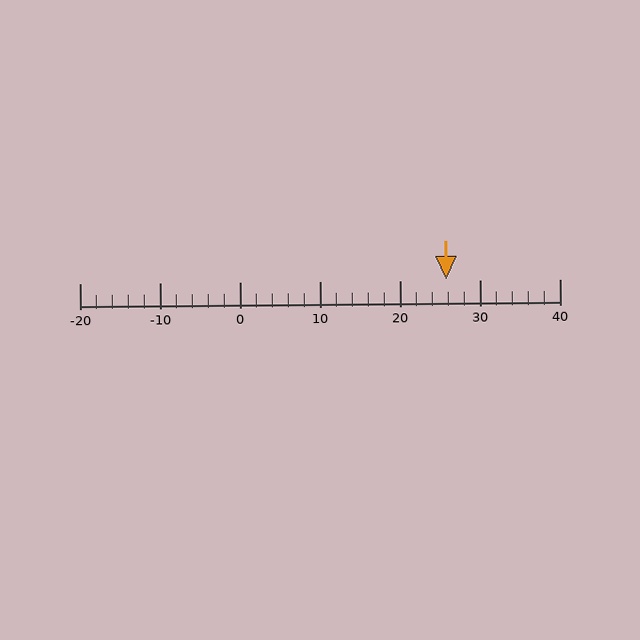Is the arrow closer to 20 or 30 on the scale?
The arrow is closer to 30.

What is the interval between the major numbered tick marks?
The major tick marks are spaced 10 units apart.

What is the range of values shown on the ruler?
The ruler shows values from -20 to 40.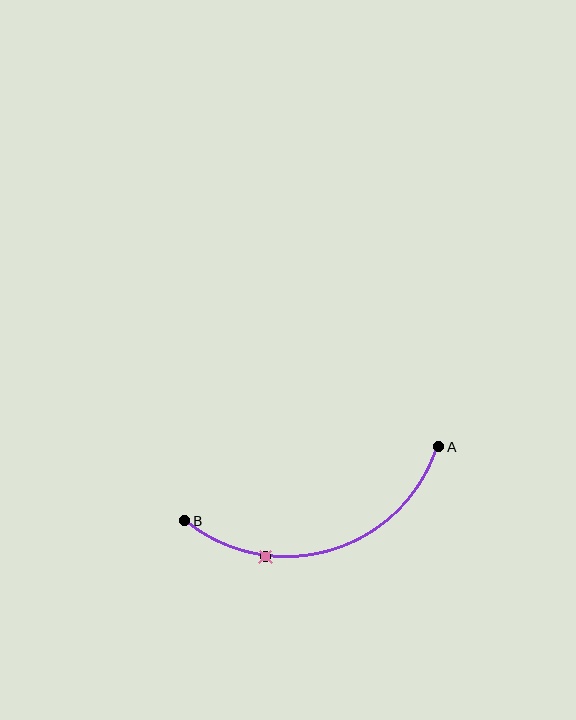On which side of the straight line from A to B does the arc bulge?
The arc bulges below the straight line connecting A and B.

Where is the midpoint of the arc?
The arc midpoint is the point on the curve farthest from the straight line joining A and B. It sits below that line.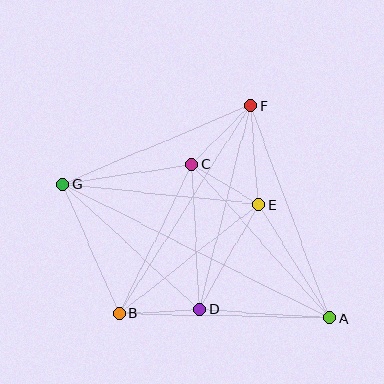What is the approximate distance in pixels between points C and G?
The distance between C and G is approximately 131 pixels.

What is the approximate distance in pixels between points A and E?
The distance between A and E is approximately 134 pixels.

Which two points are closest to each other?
Points C and E are closest to each other.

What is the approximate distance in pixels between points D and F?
The distance between D and F is approximately 210 pixels.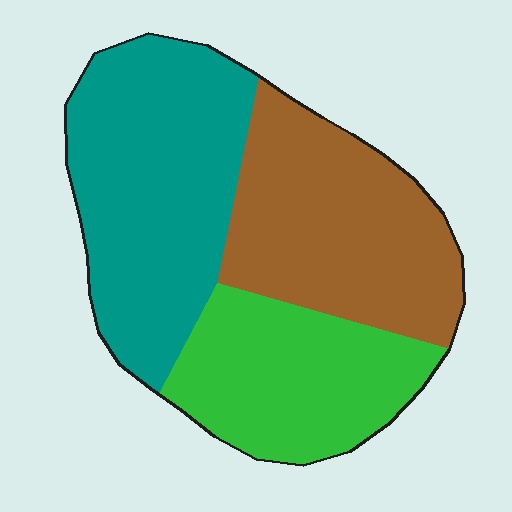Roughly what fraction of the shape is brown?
Brown takes up about one third (1/3) of the shape.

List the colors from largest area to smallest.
From largest to smallest: teal, brown, green.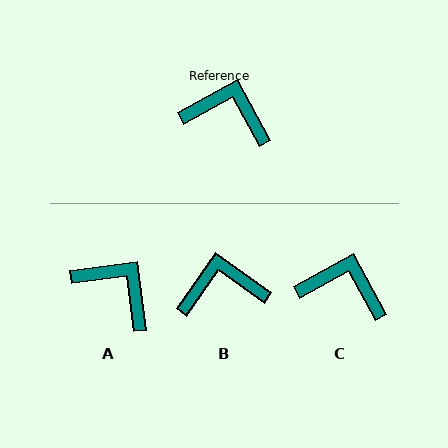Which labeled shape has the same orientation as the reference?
C.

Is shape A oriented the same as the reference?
No, it is off by about 21 degrees.